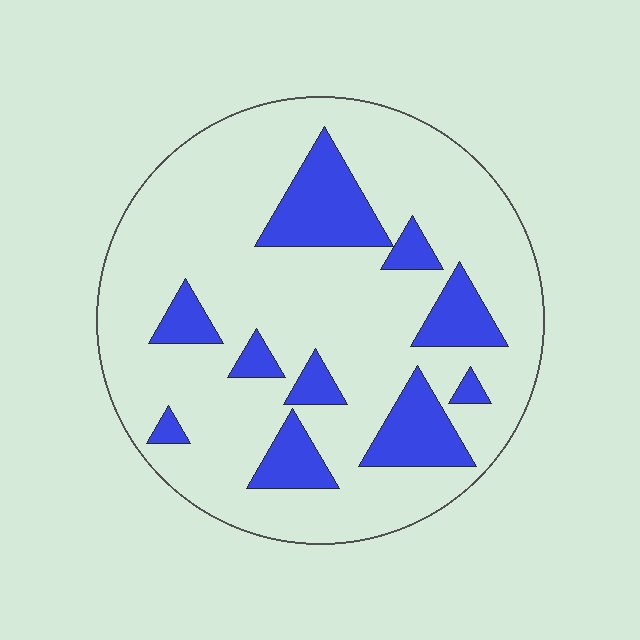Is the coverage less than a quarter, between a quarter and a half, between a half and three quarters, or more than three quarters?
Less than a quarter.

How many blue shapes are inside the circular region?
10.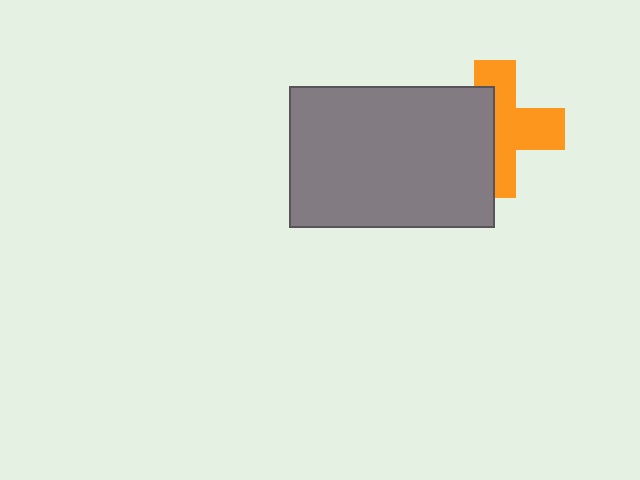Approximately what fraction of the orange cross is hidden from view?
Roughly 45% of the orange cross is hidden behind the gray rectangle.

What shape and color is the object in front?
The object in front is a gray rectangle.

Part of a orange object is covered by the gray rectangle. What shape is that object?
It is a cross.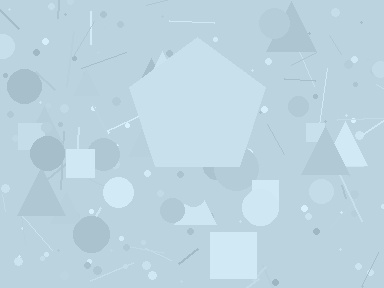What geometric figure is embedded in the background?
A pentagon is embedded in the background.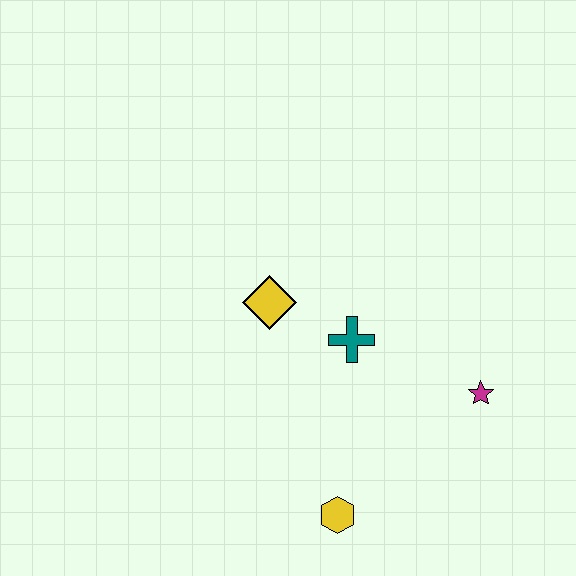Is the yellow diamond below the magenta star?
No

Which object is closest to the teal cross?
The yellow diamond is closest to the teal cross.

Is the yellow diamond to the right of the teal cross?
No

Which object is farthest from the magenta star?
The yellow diamond is farthest from the magenta star.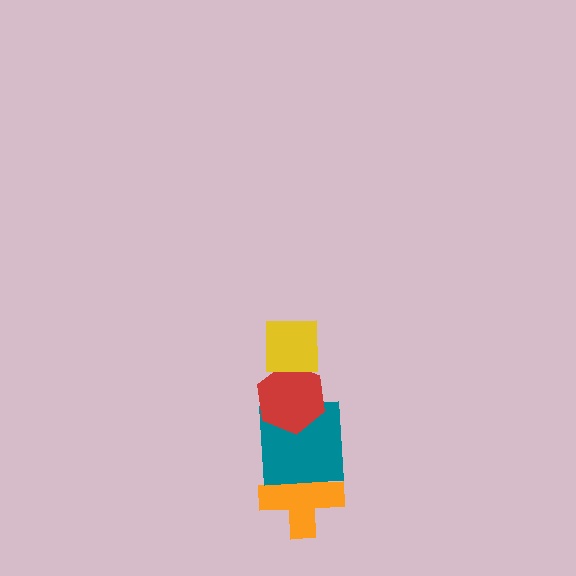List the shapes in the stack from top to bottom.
From top to bottom: the yellow square, the red hexagon, the teal square, the orange cross.